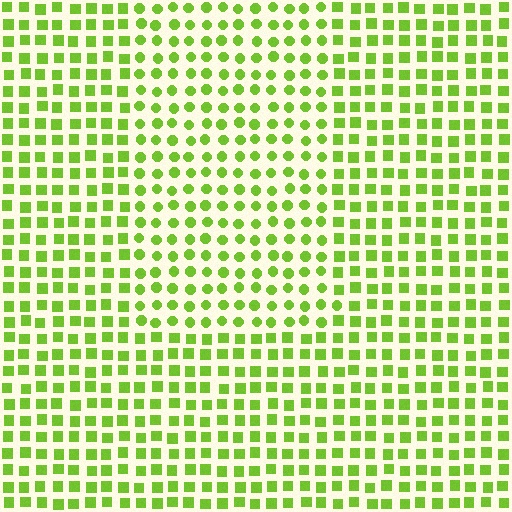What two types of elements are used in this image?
The image uses circles inside the rectangle region and squares outside it.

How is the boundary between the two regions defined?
The boundary is defined by a change in element shape: circles inside vs. squares outside. All elements share the same color and spacing.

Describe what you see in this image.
The image is filled with small lime elements arranged in a uniform grid. A rectangle-shaped region contains circles, while the surrounding area contains squares. The boundary is defined purely by the change in element shape.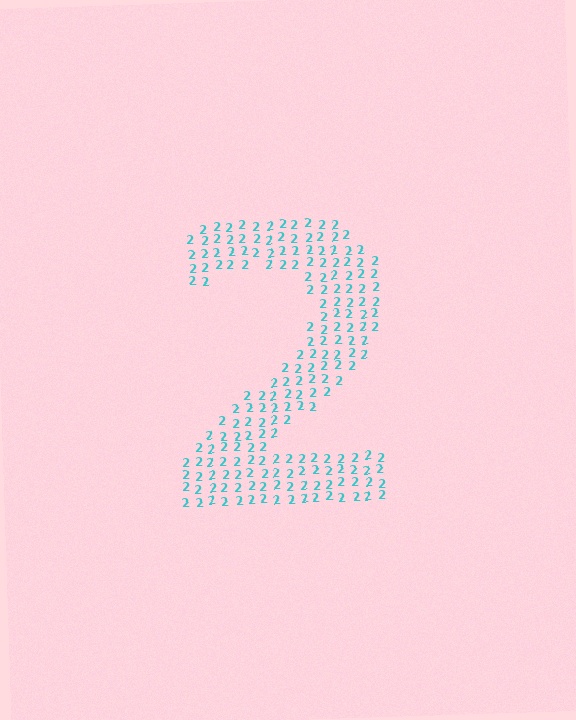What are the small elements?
The small elements are digit 2's.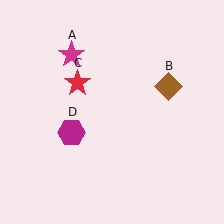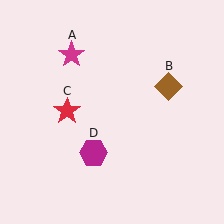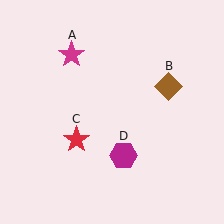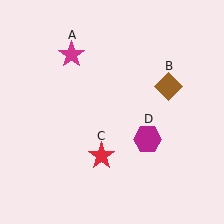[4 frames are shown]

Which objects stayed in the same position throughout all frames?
Magenta star (object A) and brown diamond (object B) remained stationary.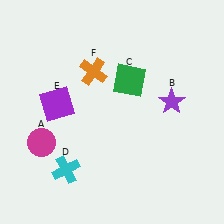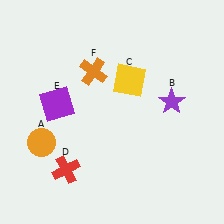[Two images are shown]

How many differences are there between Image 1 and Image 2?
There are 3 differences between the two images.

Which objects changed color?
A changed from magenta to orange. C changed from green to yellow. D changed from cyan to red.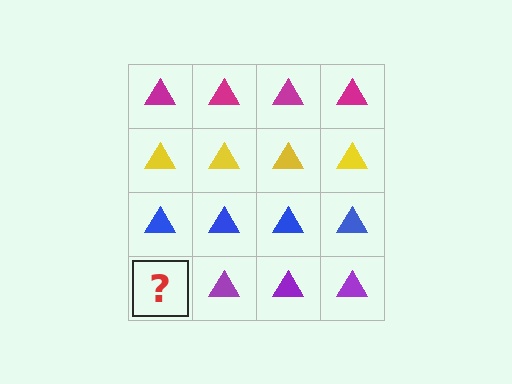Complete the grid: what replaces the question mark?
The question mark should be replaced with a purple triangle.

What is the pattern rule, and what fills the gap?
The rule is that each row has a consistent color. The gap should be filled with a purple triangle.